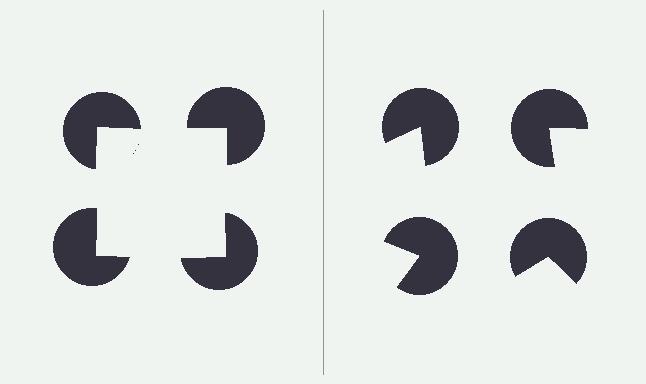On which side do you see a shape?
An illusory square appears on the left side. On the right side the wedge cuts are rotated, so no coherent shape forms.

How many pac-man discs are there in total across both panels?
8 — 4 on each side.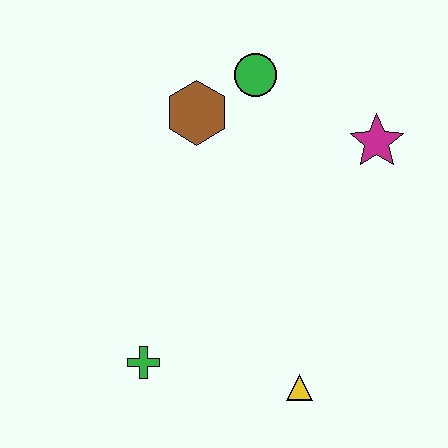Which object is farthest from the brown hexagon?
The yellow triangle is farthest from the brown hexagon.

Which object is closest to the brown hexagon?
The green circle is closest to the brown hexagon.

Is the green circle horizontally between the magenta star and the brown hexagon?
Yes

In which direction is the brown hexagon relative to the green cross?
The brown hexagon is above the green cross.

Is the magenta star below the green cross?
No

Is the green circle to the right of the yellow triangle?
No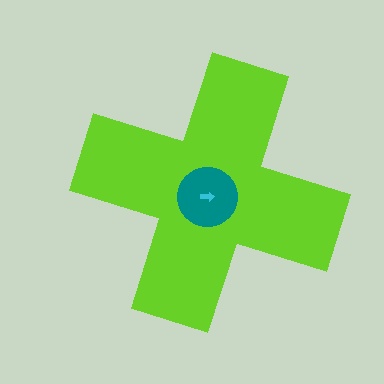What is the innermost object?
The cyan arrow.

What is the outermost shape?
The lime cross.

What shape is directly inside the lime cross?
The teal circle.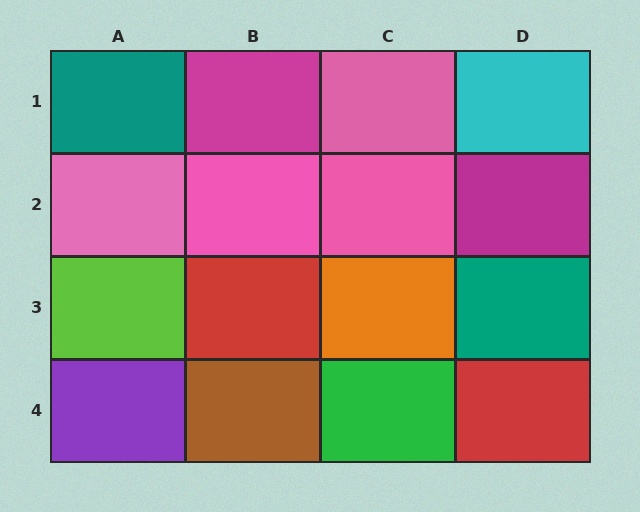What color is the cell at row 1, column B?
Magenta.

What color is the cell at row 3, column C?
Orange.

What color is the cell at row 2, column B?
Pink.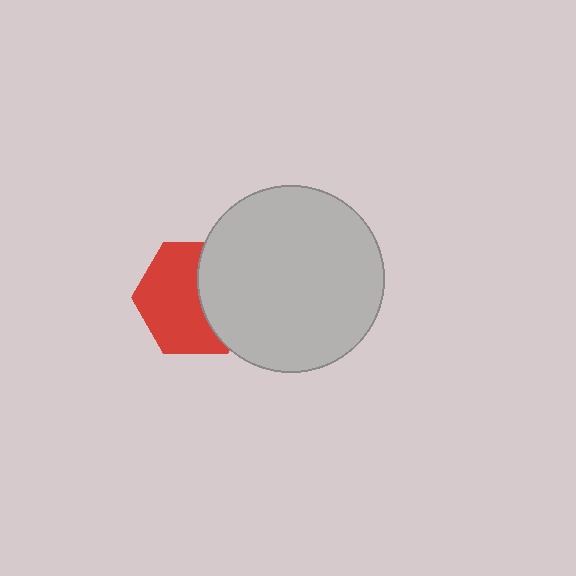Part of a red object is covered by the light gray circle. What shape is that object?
It is a hexagon.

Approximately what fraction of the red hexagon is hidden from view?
Roughly 40% of the red hexagon is hidden behind the light gray circle.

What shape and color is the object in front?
The object in front is a light gray circle.